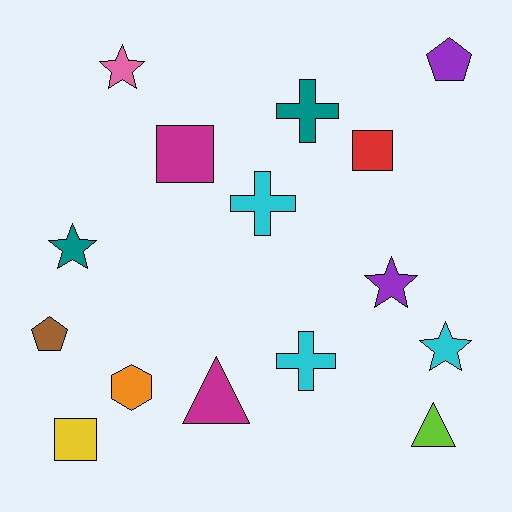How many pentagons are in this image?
There are 2 pentagons.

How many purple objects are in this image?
There are 2 purple objects.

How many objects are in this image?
There are 15 objects.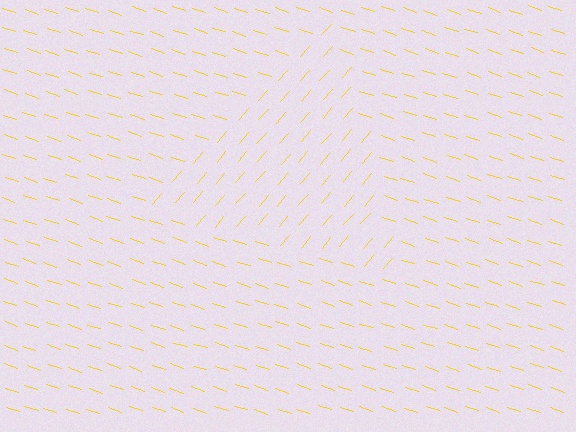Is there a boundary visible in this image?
Yes, there is a texture boundary formed by a change in line orientation.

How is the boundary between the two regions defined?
The boundary is defined purely by a change in line orientation (approximately 68 degrees difference). All lines are the same color and thickness.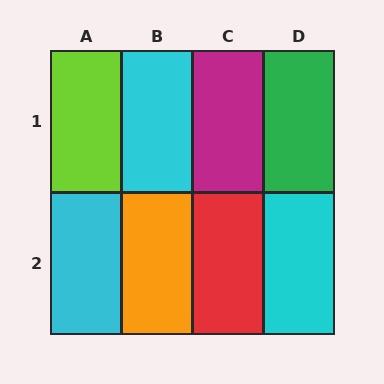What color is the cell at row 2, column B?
Orange.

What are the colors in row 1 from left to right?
Lime, cyan, magenta, green.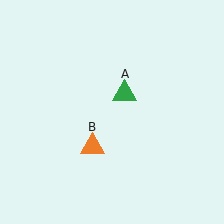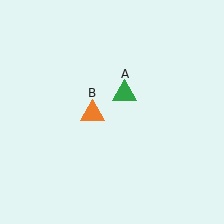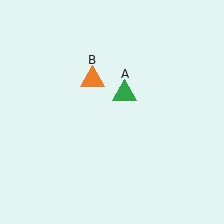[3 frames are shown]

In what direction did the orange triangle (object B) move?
The orange triangle (object B) moved up.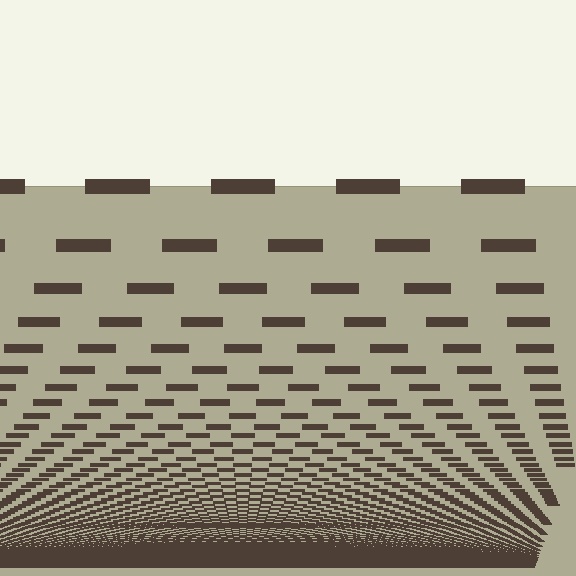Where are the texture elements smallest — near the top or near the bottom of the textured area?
Near the bottom.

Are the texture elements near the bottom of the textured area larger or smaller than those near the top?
Smaller. The gradient is inverted — elements near the bottom are smaller and denser.